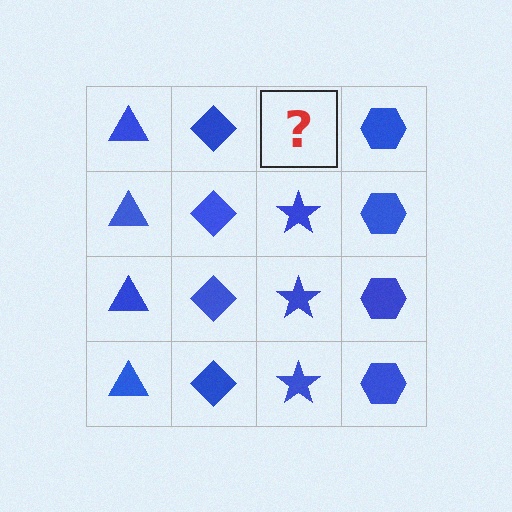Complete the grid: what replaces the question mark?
The question mark should be replaced with a blue star.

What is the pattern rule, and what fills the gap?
The rule is that each column has a consistent shape. The gap should be filled with a blue star.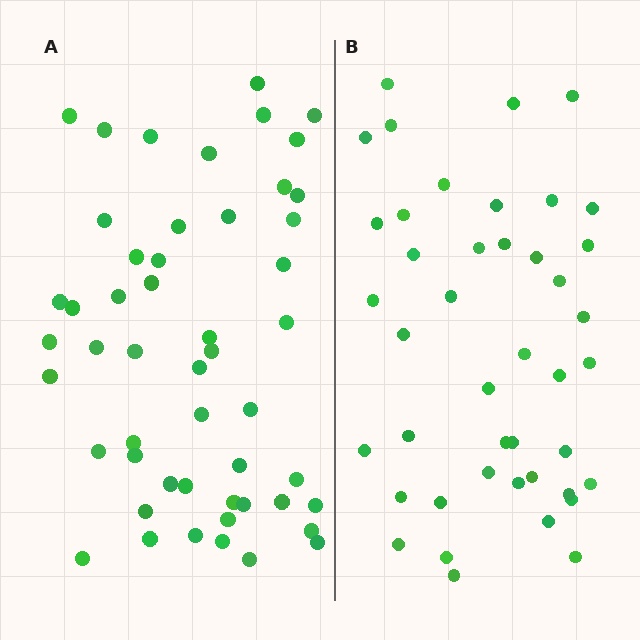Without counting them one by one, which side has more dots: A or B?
Region A (the left region) has more dots.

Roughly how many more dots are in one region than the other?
Region A has roughly 8 or so more dots than region B.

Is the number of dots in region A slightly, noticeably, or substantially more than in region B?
Region A has only slightly more — the two regions are fairly close. The ratio is roughly 1.2 to 1.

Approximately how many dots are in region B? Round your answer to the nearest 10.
About 40 dots. (The exact count is 43, which rounds to 40.)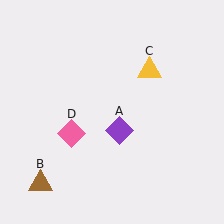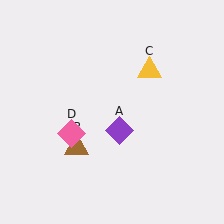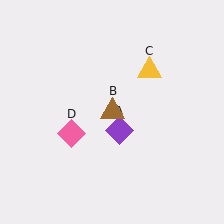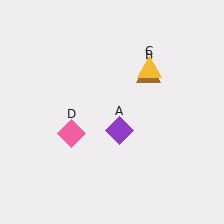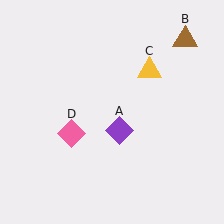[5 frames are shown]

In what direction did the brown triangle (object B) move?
The brown triangle (object B) moved up and to the right.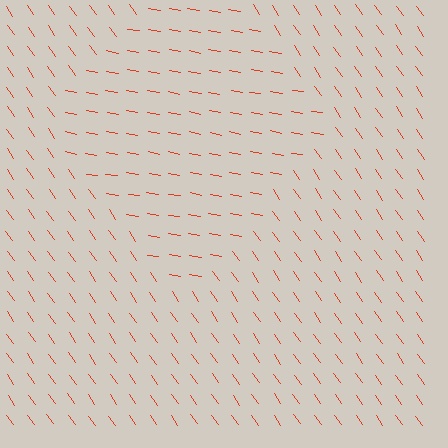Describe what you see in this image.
The image is filled with small red line segments. A diamond region in the image has lines oriented differently from the surrounding lines, creating a visible texture boundary.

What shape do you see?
I see a diamond.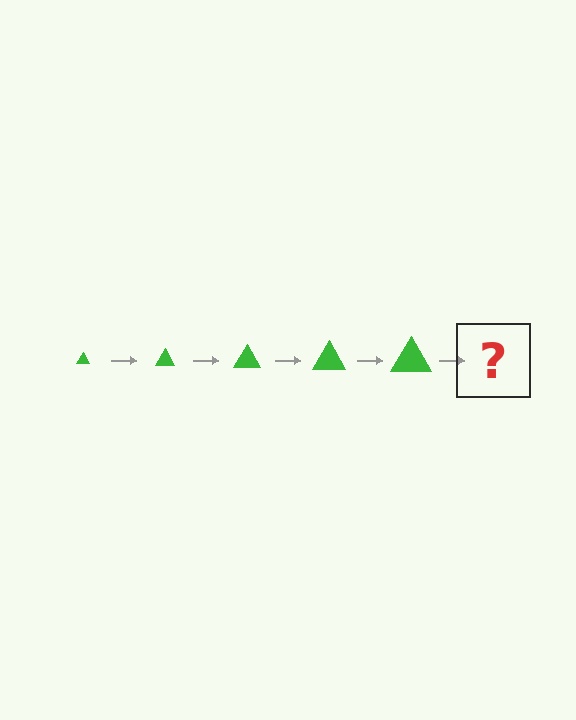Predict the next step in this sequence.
The next step is a green triangle, larger than the previous one.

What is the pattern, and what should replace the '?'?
The pattern is that the triangle gets progressively larger each step. The '?' should be a green triangle, larger than the previous one.